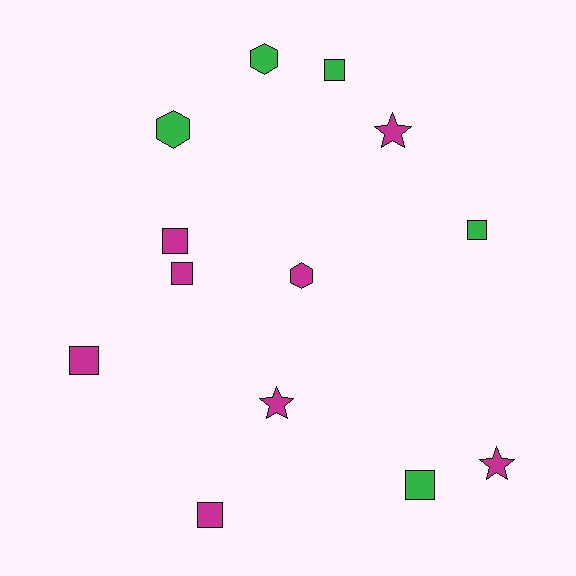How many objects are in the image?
There are 13 objects.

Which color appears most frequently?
Magenta, with 8 objects.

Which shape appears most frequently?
Square, with 7 objects.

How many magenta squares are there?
There are 4 magenta squares.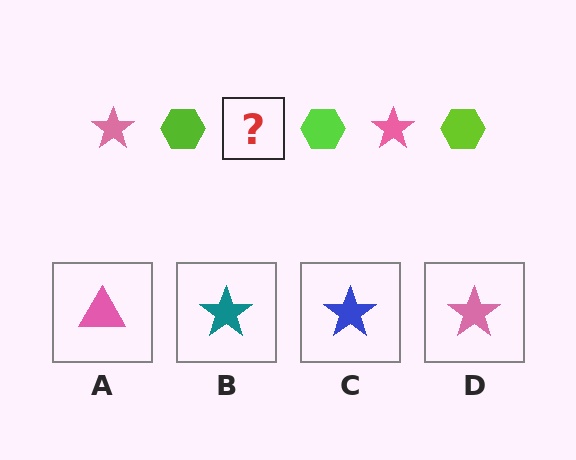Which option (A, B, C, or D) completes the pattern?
D.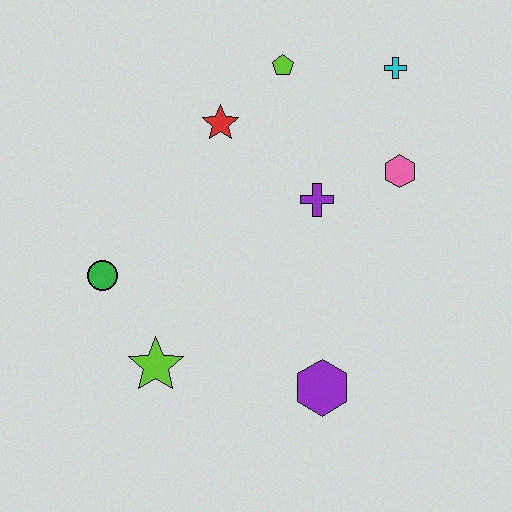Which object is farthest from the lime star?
The cyan cross is farthest from the lime star.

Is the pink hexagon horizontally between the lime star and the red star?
No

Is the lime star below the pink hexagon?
Yes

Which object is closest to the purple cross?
The pink hexagon is closest to the purple cross.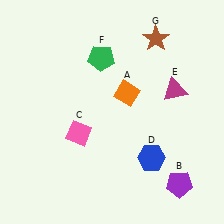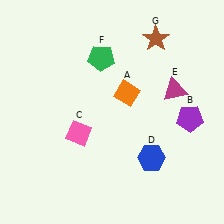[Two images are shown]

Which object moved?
The purple pentagon (B) moved up.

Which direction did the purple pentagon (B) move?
The purple pentagon (B) moved up.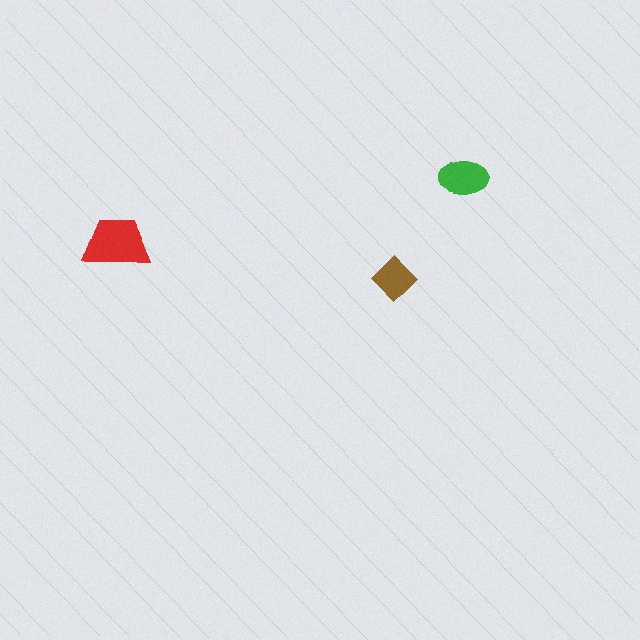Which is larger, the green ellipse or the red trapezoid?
The red trapezoid.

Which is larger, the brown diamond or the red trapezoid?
The red trapezoid.